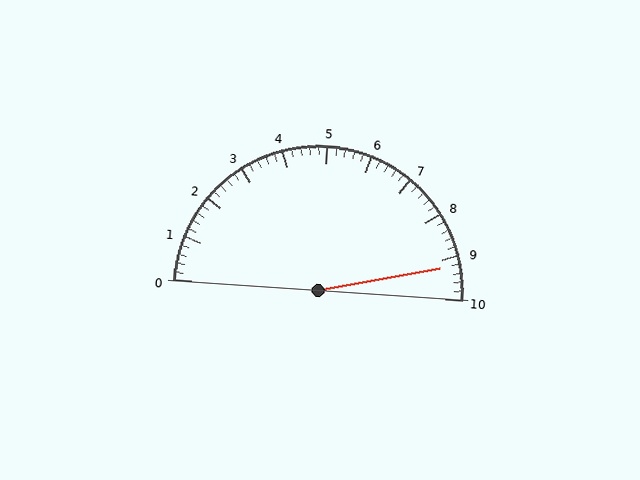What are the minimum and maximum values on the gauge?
The gauge ranges from 0 to 10.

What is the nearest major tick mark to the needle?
The nearest major tick mark is 9.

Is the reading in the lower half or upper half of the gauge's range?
The reading is in the upper half of the range (0 to 10).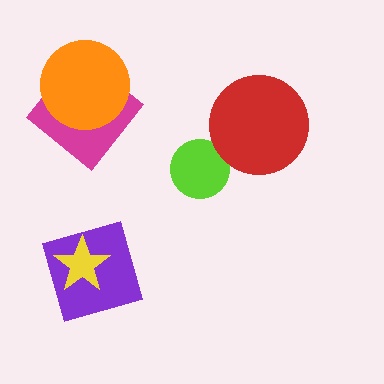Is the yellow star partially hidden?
No, no other shape covers it.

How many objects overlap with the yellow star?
1 object overlaps with the yellow star.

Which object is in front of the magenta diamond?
The orange circle is in front of the magenta diamond.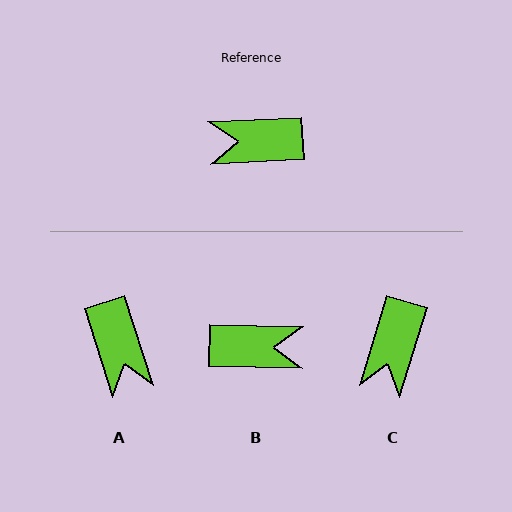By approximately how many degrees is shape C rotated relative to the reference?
Approximately 70 degrees counter-clockwise.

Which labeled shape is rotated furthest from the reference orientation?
B, about 176 degrees away.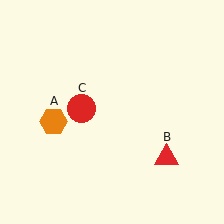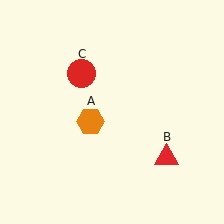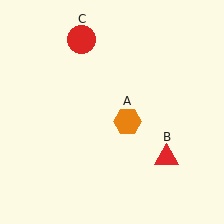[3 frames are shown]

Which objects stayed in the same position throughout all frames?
Red triangle (object B) remained stationary.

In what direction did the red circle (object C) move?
The red circle (object C) moved up.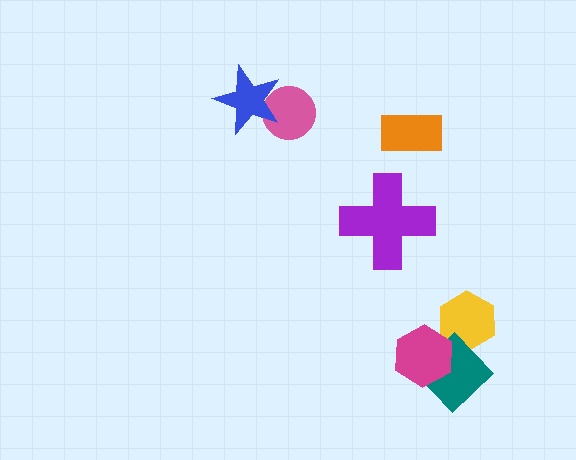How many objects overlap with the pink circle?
1 object overlaps with the pink circle.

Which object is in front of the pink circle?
The blue star is in front of the pink circle.